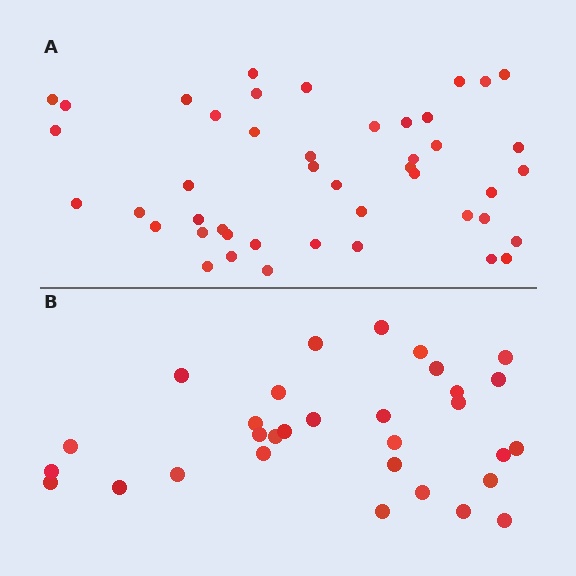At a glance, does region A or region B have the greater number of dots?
Region A (the top region) has more dots.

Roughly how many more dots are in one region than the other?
Region A has approximately 15 more dots than region B.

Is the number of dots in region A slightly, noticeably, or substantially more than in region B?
Region A has substantially more. The ratio is roughly 1.5 to 1.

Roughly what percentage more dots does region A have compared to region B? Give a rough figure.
About 45% more.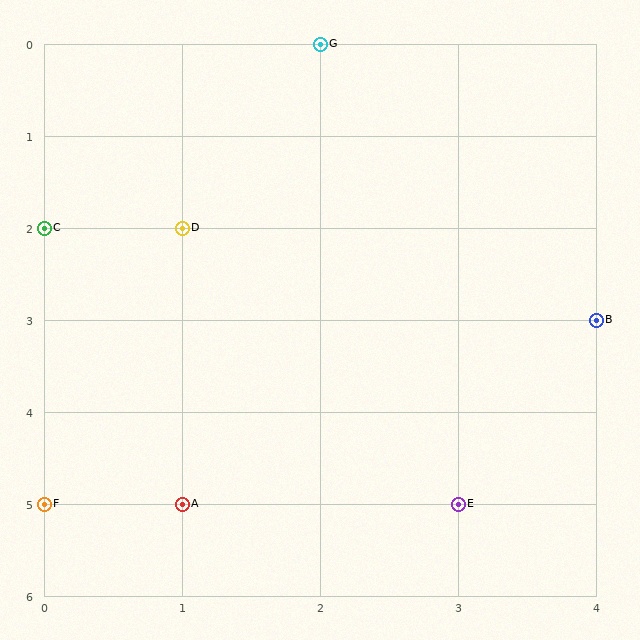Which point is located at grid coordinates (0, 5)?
Point F is at (0, 5).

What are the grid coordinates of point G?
Point G is at grid coordinates (2, 0).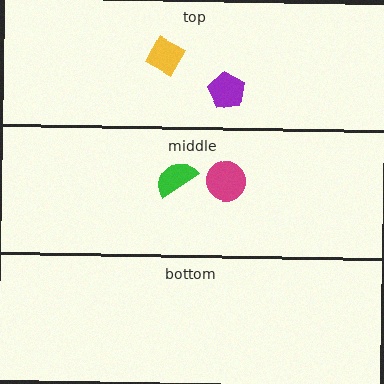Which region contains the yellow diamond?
The top region.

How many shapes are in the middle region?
2.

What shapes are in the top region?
The yellow diamond, the purple pentagon.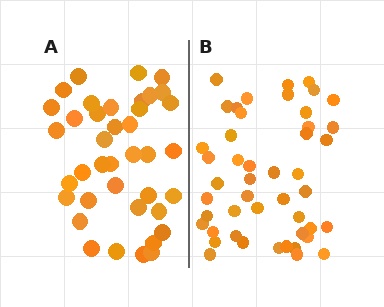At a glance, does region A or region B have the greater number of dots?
Region B (the right region) has more dots.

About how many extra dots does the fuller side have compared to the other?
Region B has roughly 8 or so more dots than region A.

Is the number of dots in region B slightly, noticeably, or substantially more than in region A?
Region B has only slightly more — the two regions are fairly close. The ratio is roughly 1.2 to 1.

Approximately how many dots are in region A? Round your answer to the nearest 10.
About 40 dots. (The exact count is 39, which rounds to 40.)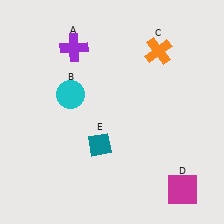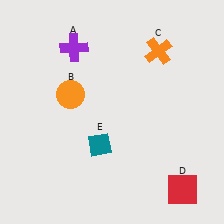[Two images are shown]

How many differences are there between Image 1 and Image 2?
There are 2 differences between the two images.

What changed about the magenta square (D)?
In Image 1, D is magenta. In Image 2, it changed to red.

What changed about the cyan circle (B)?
In Image 1, B is cyan. In Image 2, it changed to orange.